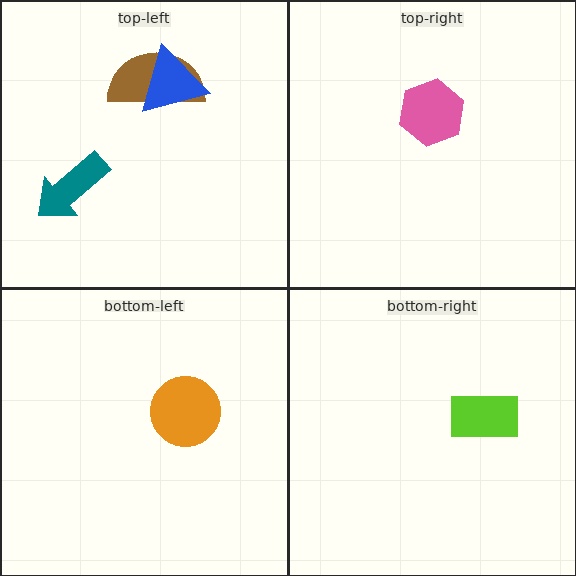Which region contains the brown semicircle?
The top-left region.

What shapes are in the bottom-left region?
The orange circle.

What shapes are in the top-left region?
The brown semicircle, the teal arrow, the blue triangle.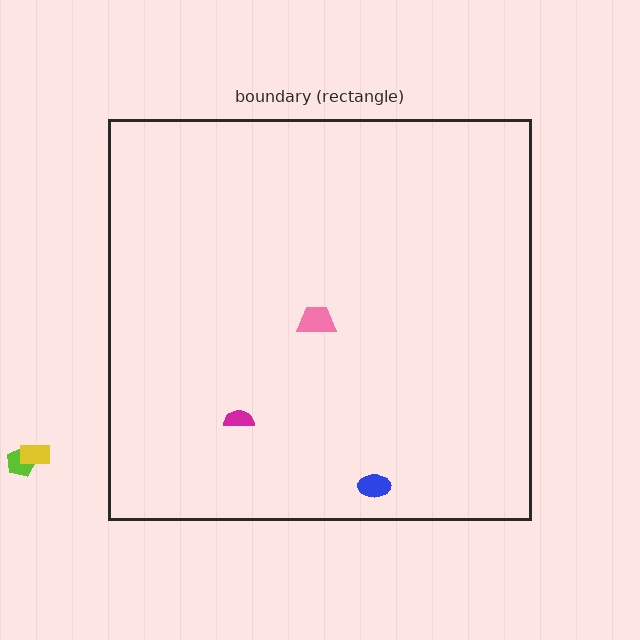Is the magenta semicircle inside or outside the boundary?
Inside.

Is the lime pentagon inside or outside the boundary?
Outside.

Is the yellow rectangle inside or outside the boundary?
Outside.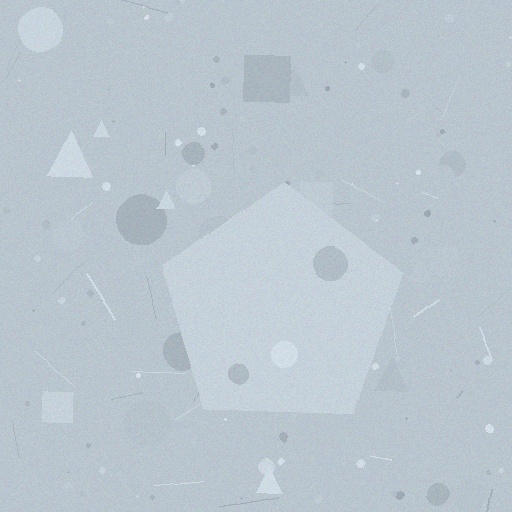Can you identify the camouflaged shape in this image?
The camouflaged shape is a pentagon.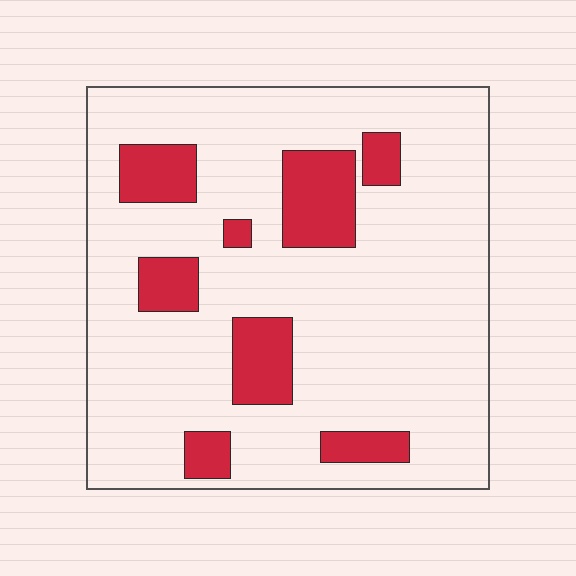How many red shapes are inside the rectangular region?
8.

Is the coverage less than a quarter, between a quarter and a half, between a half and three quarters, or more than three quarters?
Less than a quarter.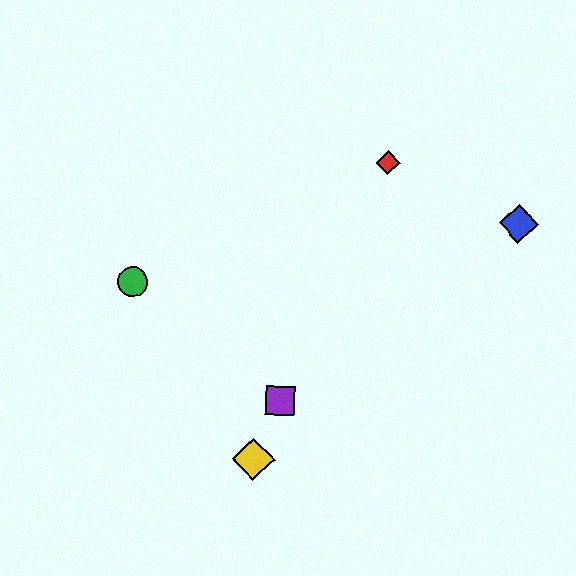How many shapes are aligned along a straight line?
3 shapes (the red diamond, the yellow diamond, the purple square) are aligned along a straight line.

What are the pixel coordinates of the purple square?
The purple square is at (280, 400).